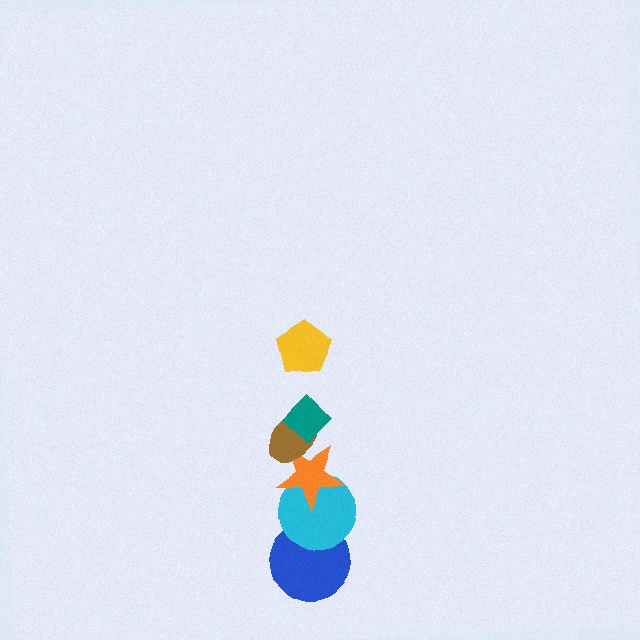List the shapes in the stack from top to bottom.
From top to bottom: the yellow pentagon, the teal diamond, the brown ellipse, the orange star, the cyan circle, the blue circle.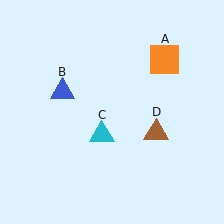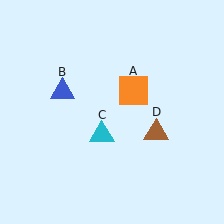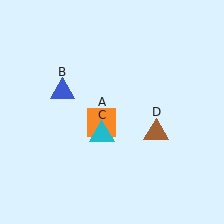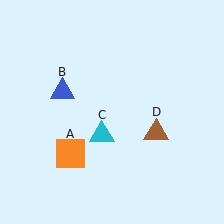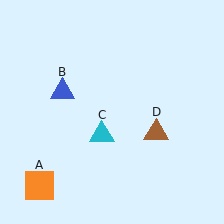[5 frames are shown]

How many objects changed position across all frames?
1 object changed position: orange square (object A).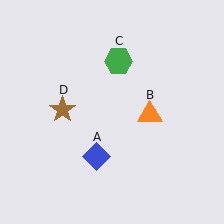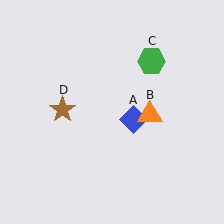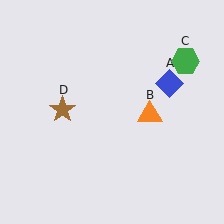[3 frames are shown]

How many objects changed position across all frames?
2 objects changed position: blue diamond (object A), green hexagon (object C).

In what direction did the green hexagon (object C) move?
The green hexagon (object C) moved right.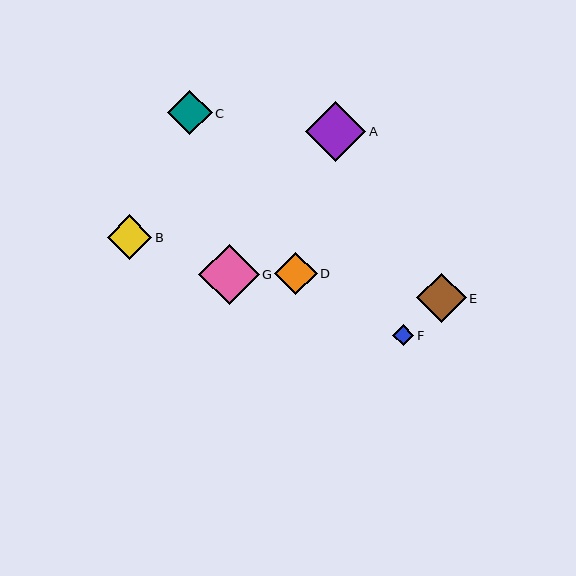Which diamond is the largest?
Diamond G is the largest with a size of approximately 61 pixels.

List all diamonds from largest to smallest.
From largest to smallest: G, A, E, B, C, D, F.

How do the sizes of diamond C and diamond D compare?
Diamond C and diamond D are approximately the same size.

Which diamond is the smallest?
Diamond F is the smallest with a size of approximately 21 pixels.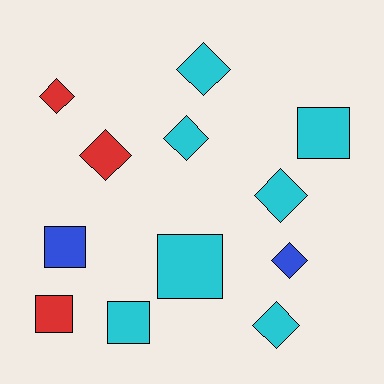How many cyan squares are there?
There are 3 cyan squares.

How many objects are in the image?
There are 12 objects.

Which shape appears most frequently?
Diamond, with 7 objects.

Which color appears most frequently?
Cyan, with 7 objects.